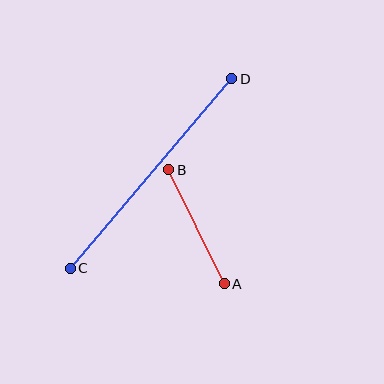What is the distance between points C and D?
The distance is approximately 249 pixels.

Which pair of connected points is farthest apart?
Points C and D are farthest apart.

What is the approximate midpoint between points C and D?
The midpoint is at approximately (151, 174) pixels.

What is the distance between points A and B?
The distance is approximately 127 pixels.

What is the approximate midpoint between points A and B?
The midpoint is at approximately (197, 227) pixels.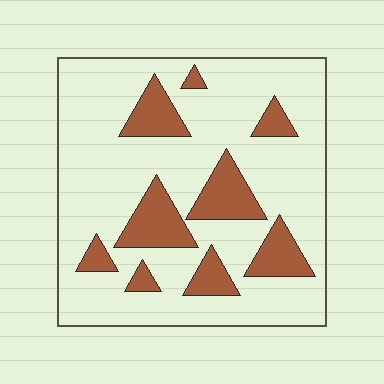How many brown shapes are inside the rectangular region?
9.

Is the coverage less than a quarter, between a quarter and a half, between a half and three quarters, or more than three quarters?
Less than a quarter.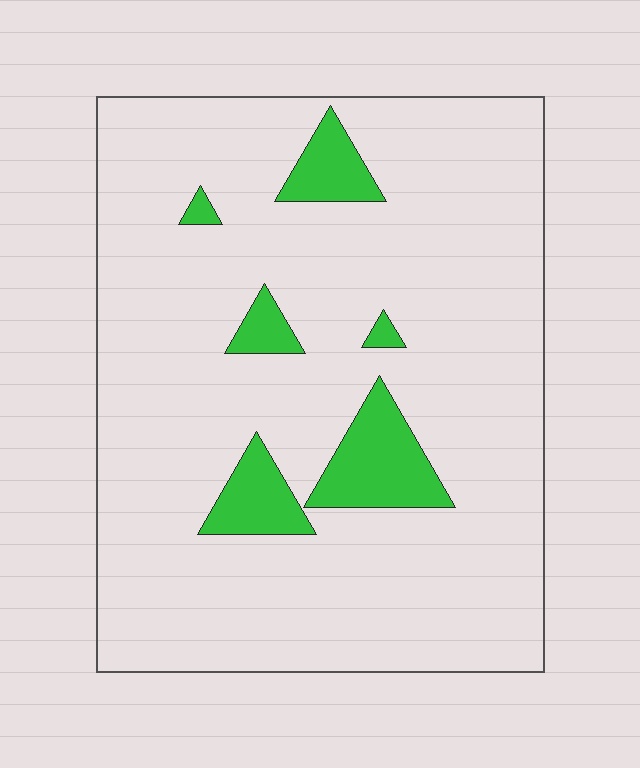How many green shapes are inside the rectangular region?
6.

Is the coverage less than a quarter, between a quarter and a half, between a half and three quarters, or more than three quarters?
Less than a quarter.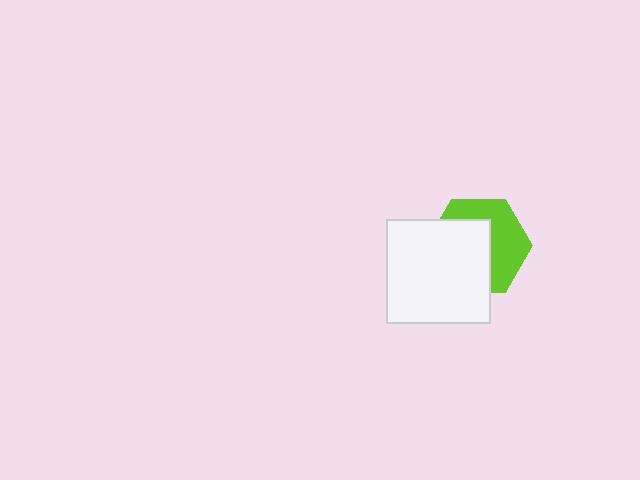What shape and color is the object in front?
The object in front is a white square.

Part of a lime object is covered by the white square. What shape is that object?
It is a hexagon.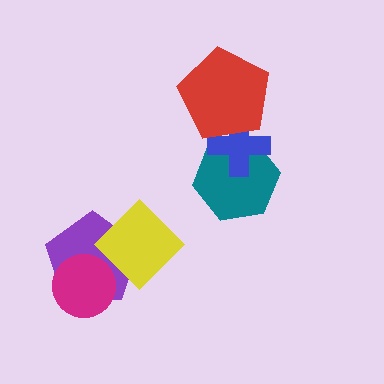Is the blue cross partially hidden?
Yes, it is partially covered by another shape.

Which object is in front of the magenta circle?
The yellow diamond is in front of the magenta circle.